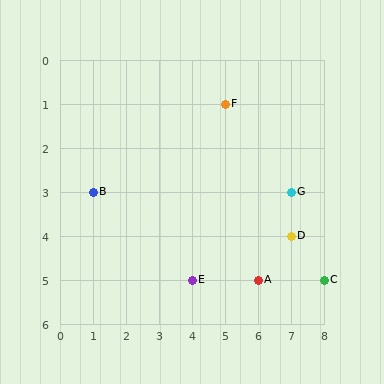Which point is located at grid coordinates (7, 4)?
Point D is at (7, 4).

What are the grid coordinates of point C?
Point C is at grid coordinates (8, 5).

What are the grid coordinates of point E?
Point E is at grid coordinates (4, 5).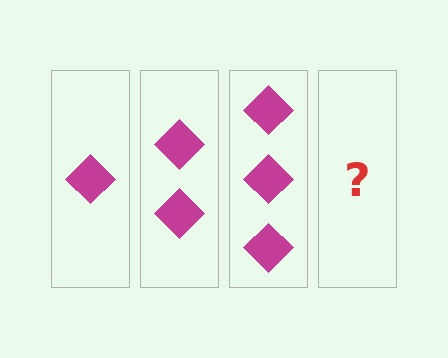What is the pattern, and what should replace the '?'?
The pattern is that each step adds one more diamond. The '?' should be 4 diamonds.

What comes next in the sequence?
The next element should be 4 diamonds.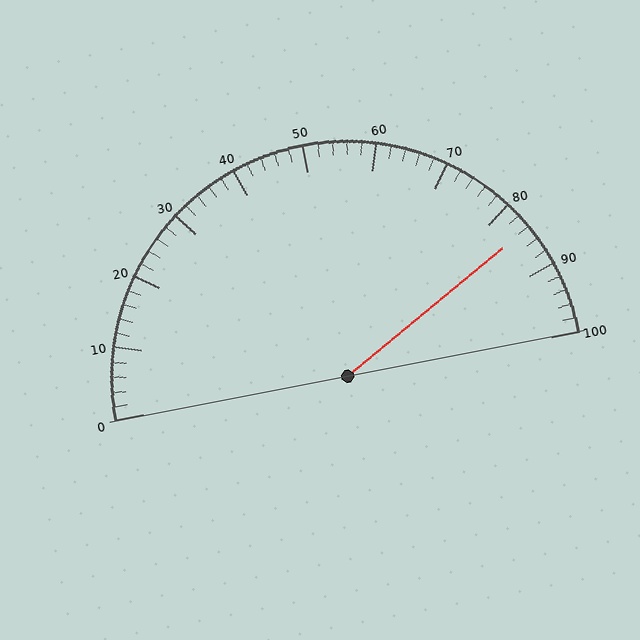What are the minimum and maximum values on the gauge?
The gauge ranges from 0 to 100.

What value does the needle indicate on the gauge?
The needle indicates approximately 84.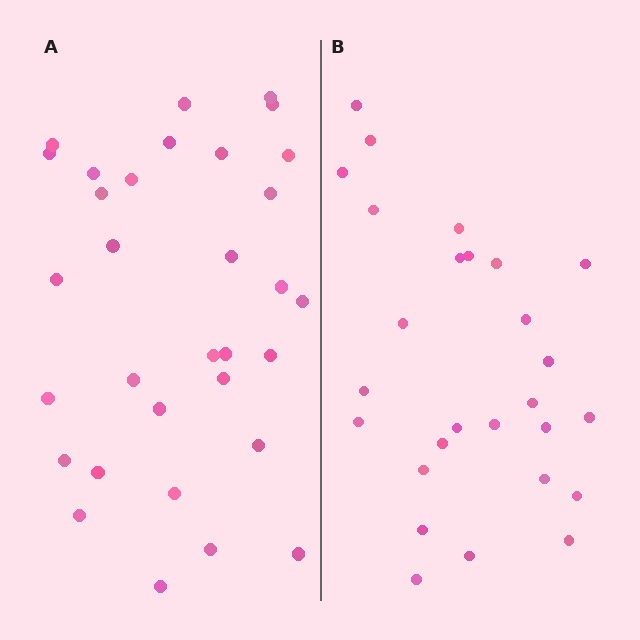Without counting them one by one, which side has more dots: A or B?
Region A (the left region) has more dots.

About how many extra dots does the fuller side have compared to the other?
Region A has about 5 more dots than region B.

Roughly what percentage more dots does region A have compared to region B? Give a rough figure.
About 20% more.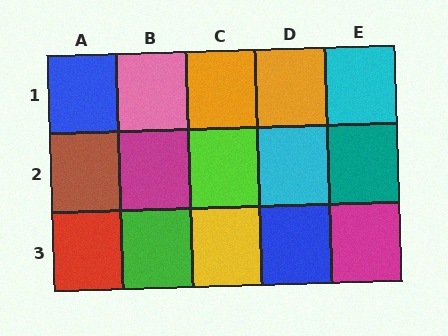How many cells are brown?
1 cell is brown.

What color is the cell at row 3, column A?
Red.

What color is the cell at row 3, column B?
Green.